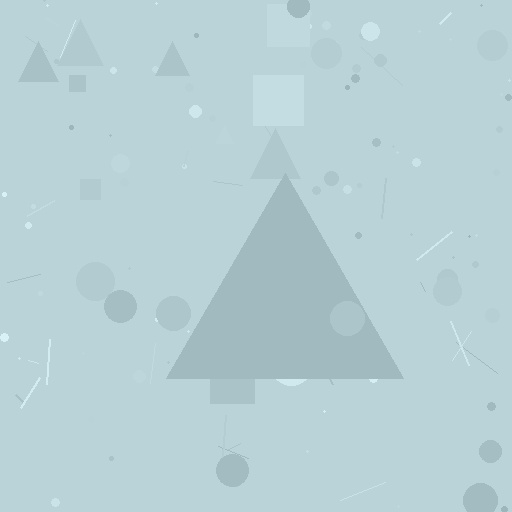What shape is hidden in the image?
A triangle is hidden in the image.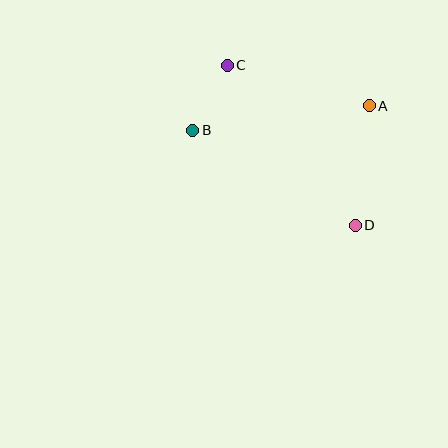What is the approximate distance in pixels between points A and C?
The distance between A and C is approximately 148 pixels.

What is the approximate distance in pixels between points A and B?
The distance between A and B is approximately 178 pixels.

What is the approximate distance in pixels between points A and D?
The distance between A and D is approximately 120 pixels.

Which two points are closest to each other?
Points B and C are closest to each other.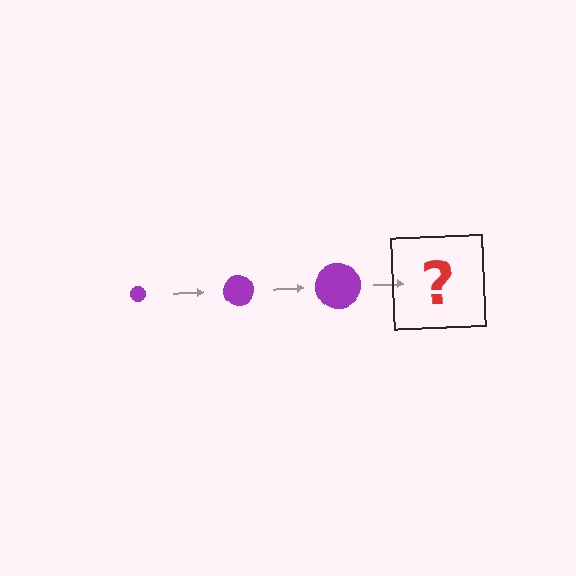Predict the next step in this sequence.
The next step is a purple circle, larger than the previous one.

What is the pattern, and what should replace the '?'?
The pattern is that the circle gets progressively larger each step. The '?' should be a purple circle, larger than the previous one.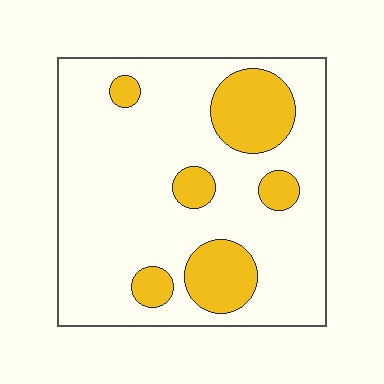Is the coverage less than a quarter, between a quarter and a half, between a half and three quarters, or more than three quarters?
Less than a quarter.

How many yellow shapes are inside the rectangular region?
6.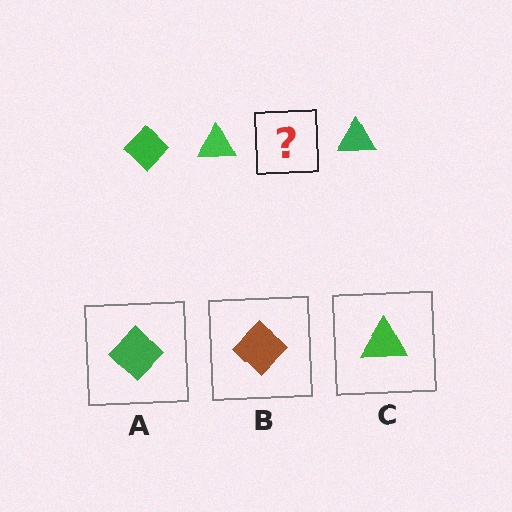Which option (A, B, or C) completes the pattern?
A.